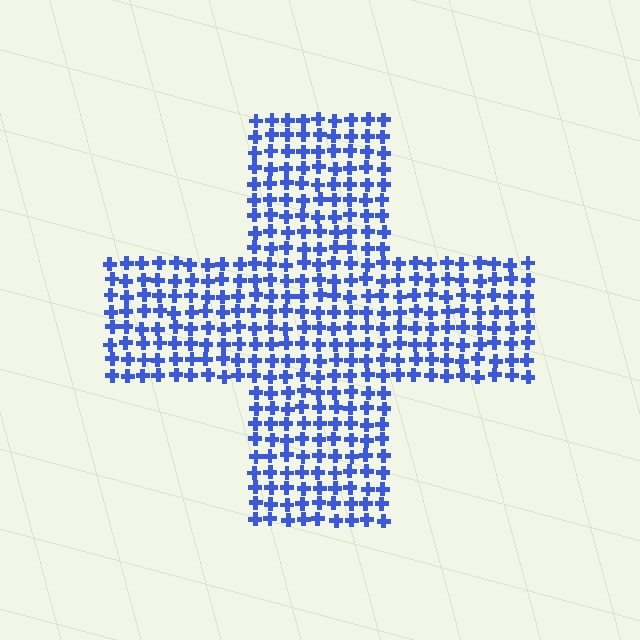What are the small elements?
The small elements are crosses.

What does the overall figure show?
The overall figure shows a cross.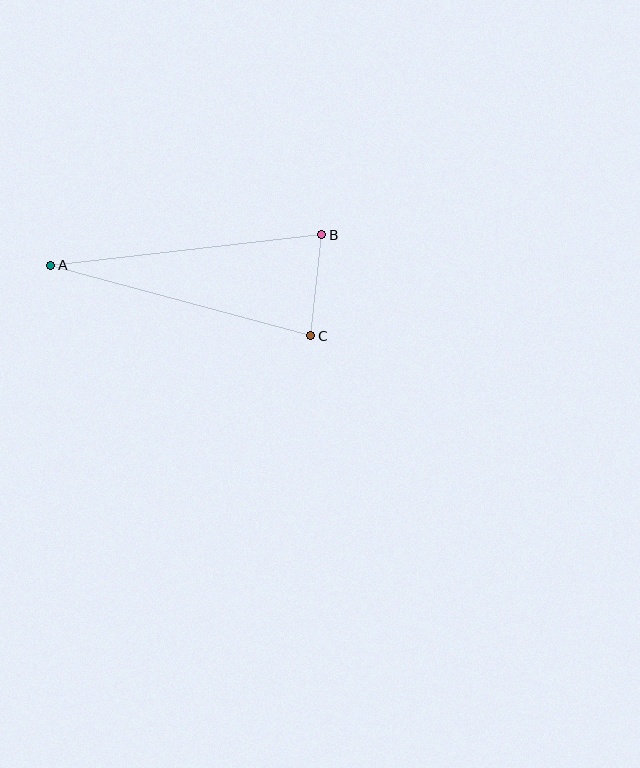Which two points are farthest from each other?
Points A and B are farthest from each other.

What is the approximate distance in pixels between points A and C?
The distance between A and C is approximately 270 pixels.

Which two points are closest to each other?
Points B and C are closest to each other.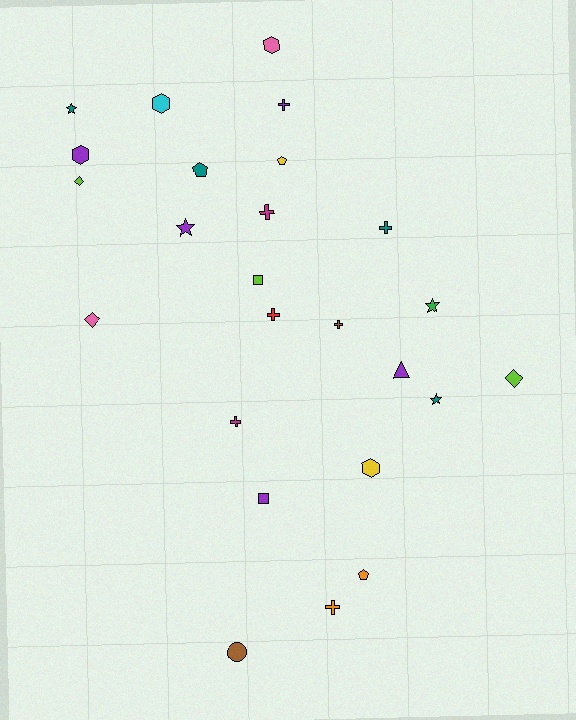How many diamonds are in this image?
There are 3 diamonds.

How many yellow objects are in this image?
There are 2 yellow objects.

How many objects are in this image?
There are 25 objects.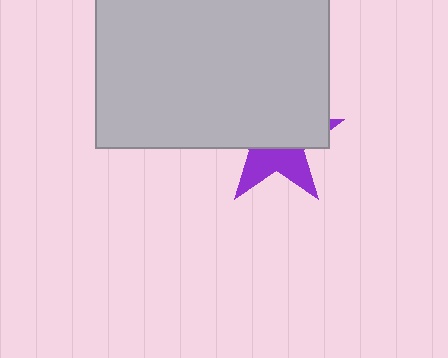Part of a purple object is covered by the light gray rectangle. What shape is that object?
It is a star.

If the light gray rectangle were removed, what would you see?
You would see the complete purple star.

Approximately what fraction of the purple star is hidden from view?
Roughly 61% of the purple star is hidden behind the light gray rectangle.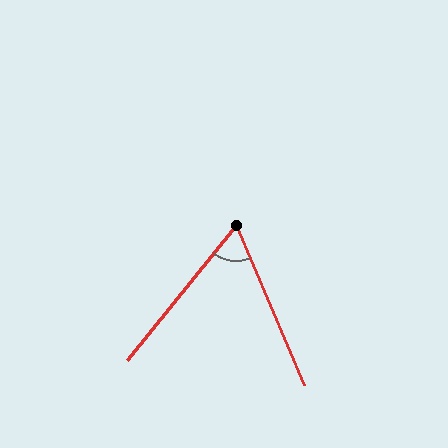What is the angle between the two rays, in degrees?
Approximately 62 degrees.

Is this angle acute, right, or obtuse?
It is acute.